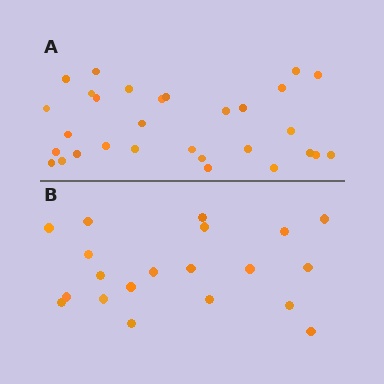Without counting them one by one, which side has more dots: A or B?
Region A (the top region) has more dots.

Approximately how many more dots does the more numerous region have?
Region A has roughly 10 or so more dots than region B.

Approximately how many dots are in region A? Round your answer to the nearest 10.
About 30 dots.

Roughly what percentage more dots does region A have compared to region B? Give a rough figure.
About 50% more.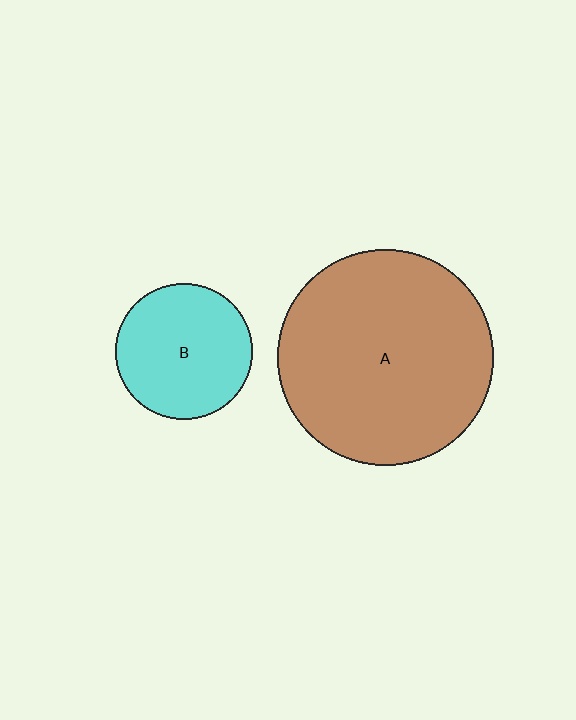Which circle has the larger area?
Circle A (brown).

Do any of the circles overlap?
No, none of the circles overlap.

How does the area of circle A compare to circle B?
Approximately 2.5 times.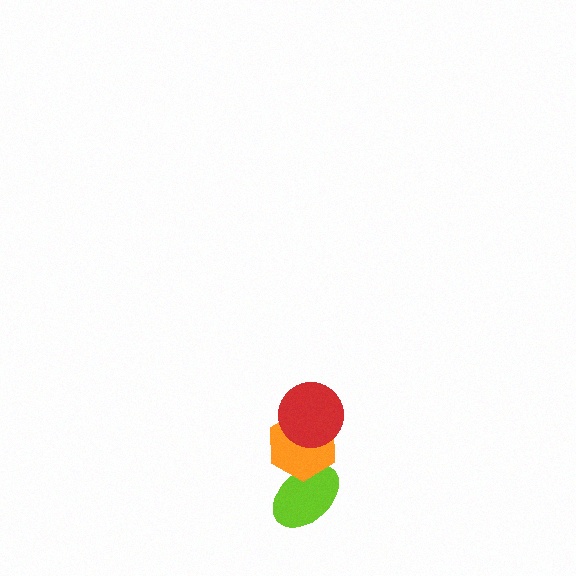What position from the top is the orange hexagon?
The orange hexagon is 2nd from the top.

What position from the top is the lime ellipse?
The lime ellipse is 3rd from the top.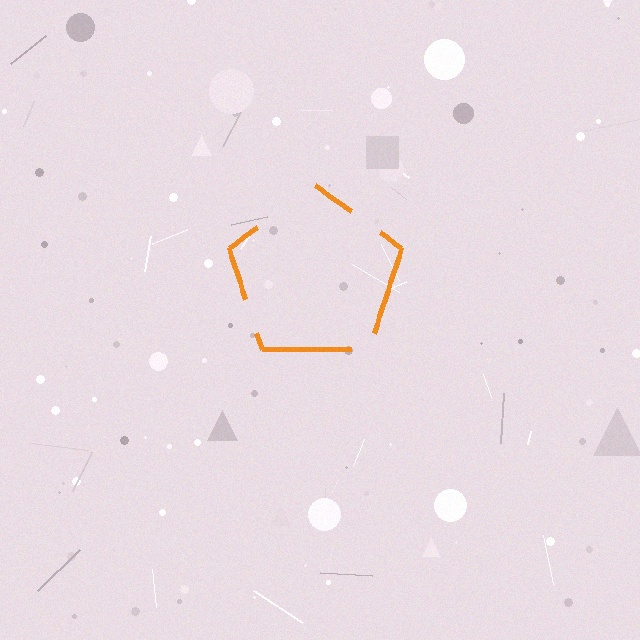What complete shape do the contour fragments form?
The contour fragments form a pentagon.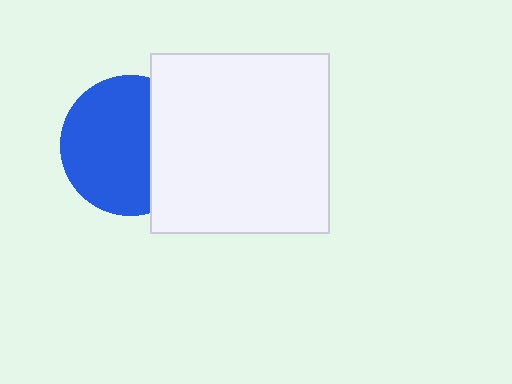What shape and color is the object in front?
The object in front is a white square.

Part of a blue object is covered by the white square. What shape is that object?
It is a circle.